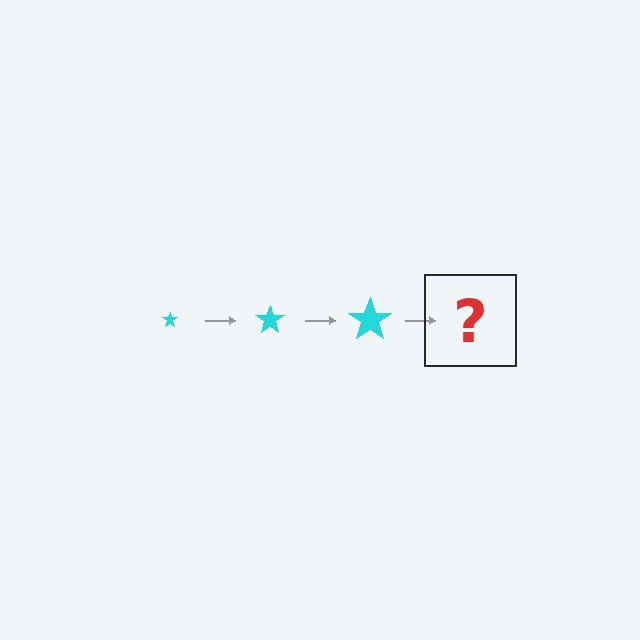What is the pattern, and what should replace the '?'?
The pattern is that the star gets progressively larger each step. The '?' should be a cyan star, larger than the previous one.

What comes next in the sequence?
The next element should be a cyan star, larger than the previous one.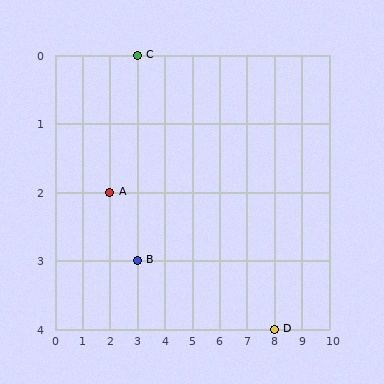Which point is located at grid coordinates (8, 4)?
Point D is at (8, 4).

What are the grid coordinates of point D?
Point D is at grid coordinates (8, 4).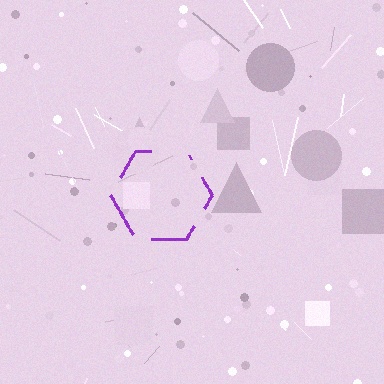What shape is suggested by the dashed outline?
The dashed outline suggests a hexagon.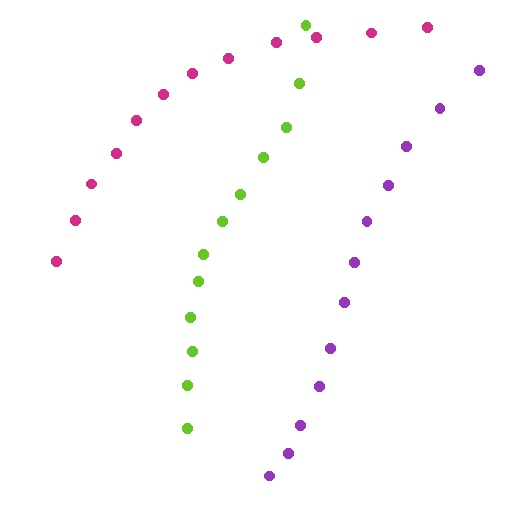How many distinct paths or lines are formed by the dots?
There are 3 distinct paths.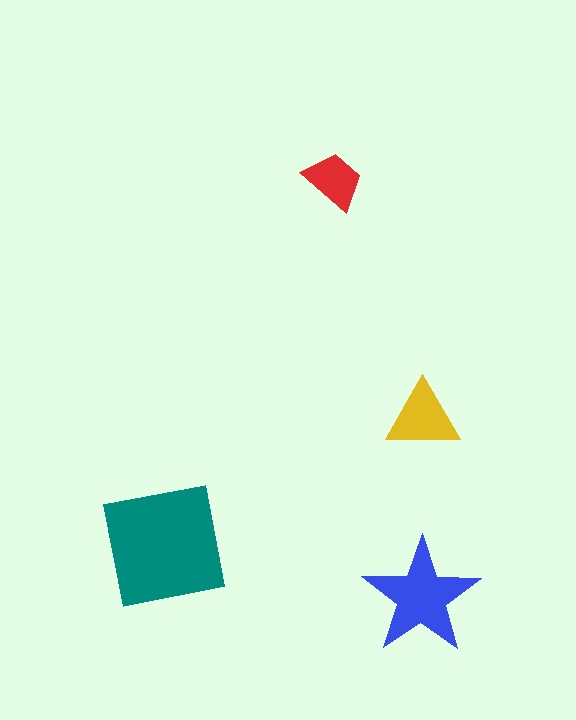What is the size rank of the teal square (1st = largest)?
1st.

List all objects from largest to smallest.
The teal square, the blue star, the yellow triangle, the red trapezoid.